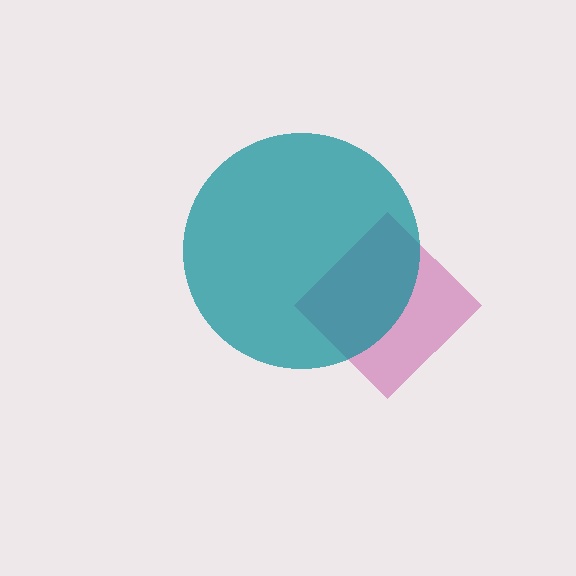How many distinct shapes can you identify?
There are 2 distinct shapes: a magenta diamond, a teal circle.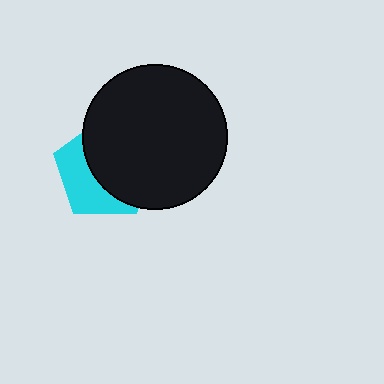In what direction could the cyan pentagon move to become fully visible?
The cyan pentagon could move left. That would shift it out from behind the black circle entirely.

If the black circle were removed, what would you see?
You would see the complete cyan pentagon.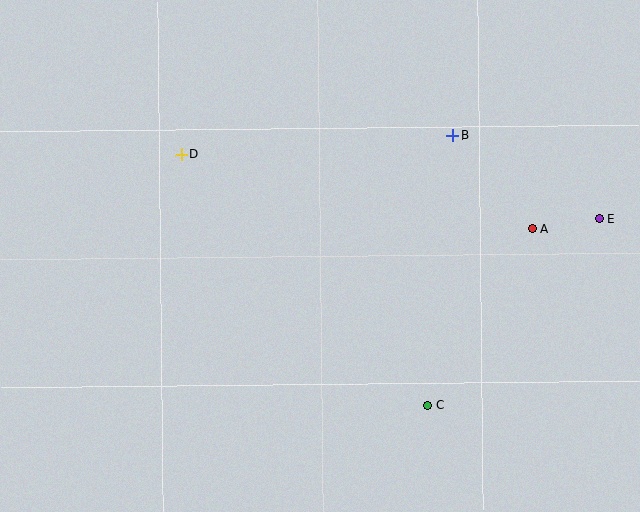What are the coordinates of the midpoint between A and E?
The midpoint between A and E is at (566, 224).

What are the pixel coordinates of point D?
Point D is at (181, 155).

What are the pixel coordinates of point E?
Point E is at (599, 219).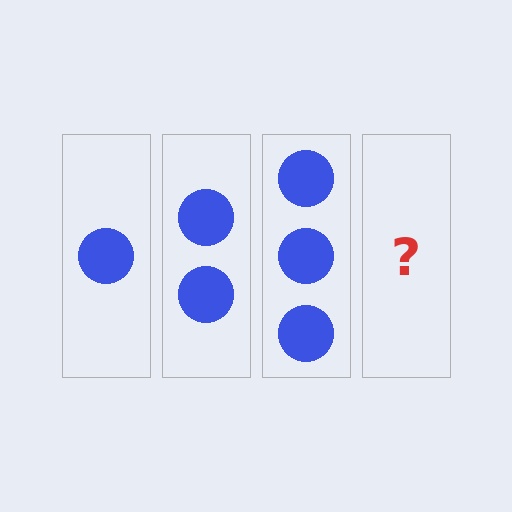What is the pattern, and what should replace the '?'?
The pattern is that each step adds one more circle. The '?' should be 4 circles.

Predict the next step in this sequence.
The next step is 4 circles.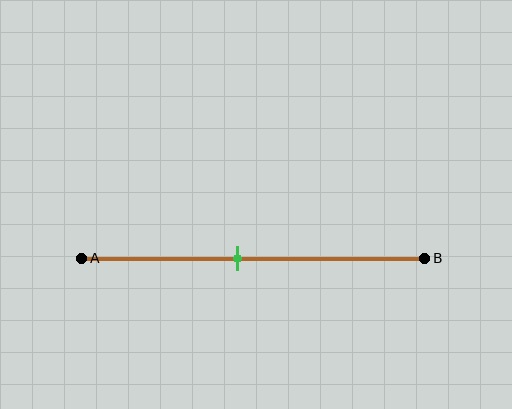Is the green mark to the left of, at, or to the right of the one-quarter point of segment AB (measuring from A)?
The green mark is to the right of the one-quarter point of segment AB.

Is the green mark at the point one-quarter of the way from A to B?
No, the mark is at about 45% from A, not at the 25% one-quarter point.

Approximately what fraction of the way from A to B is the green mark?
The green mark is approximately 45% of the way from A to B.